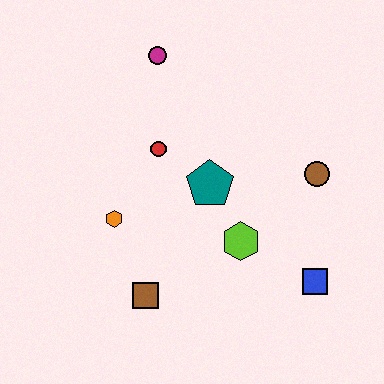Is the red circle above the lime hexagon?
Yes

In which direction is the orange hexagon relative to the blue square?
The orange hexagon is to the left of the blue square.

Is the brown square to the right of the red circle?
No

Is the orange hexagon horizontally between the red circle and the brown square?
No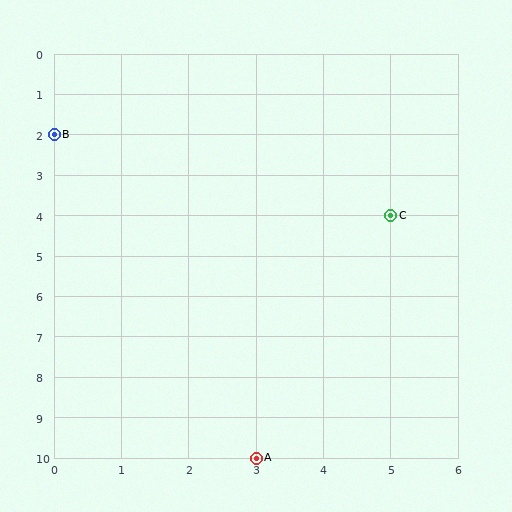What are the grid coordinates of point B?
Point B is at grid coordinates (0, 2).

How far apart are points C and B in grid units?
Points C and B are 5 columns and 2 rows apart (about 5.4 grid units diagonally).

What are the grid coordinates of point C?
Point C is at grid coordinates (5, 4).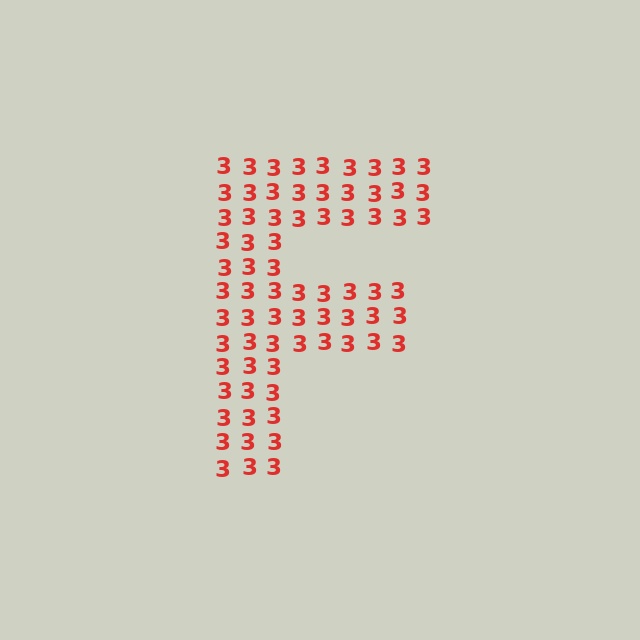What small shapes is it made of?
It is made of small digit 3's.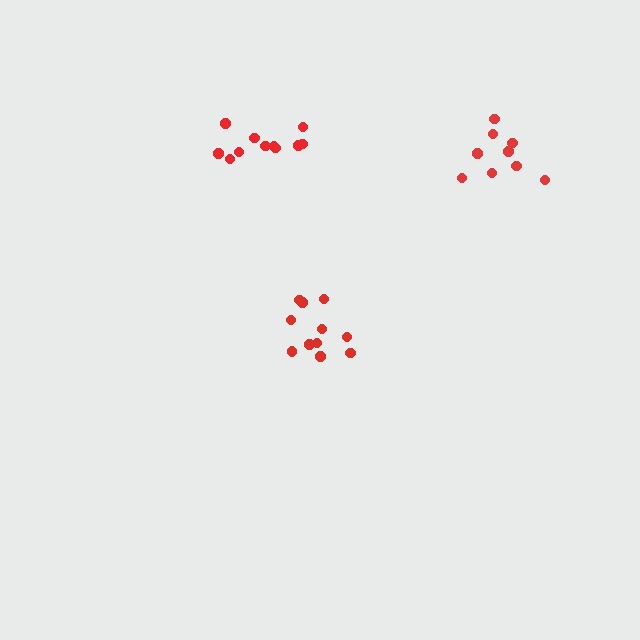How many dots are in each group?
Group 1: 11 dots, Group 2: 9 dots, Group 3: 11 dots (31 total).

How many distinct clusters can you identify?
There are 3 distinct clusters.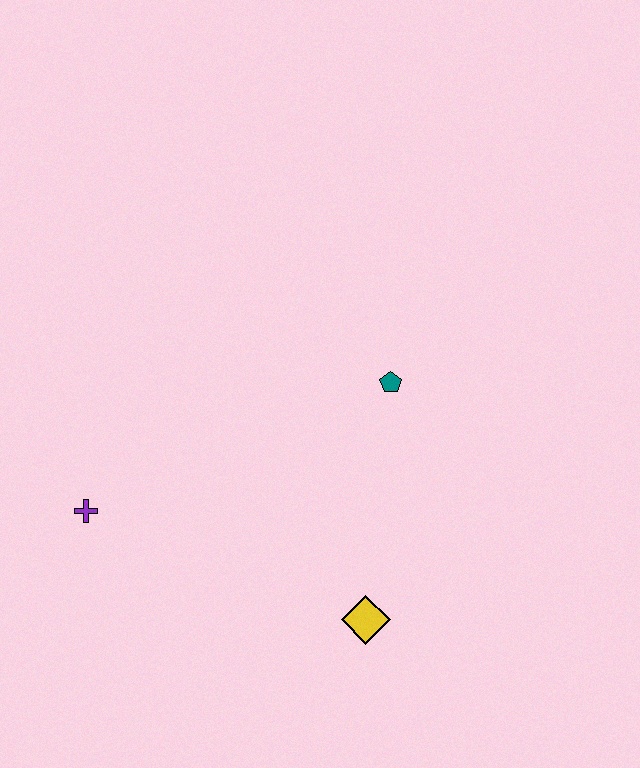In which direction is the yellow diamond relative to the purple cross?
The yellow diamond is to the right of the purple cross.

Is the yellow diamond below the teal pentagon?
Yes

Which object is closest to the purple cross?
The yellow diamond is closest to the purple cross.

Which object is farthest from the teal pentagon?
The purple cross is farthest from the teal pentagon.